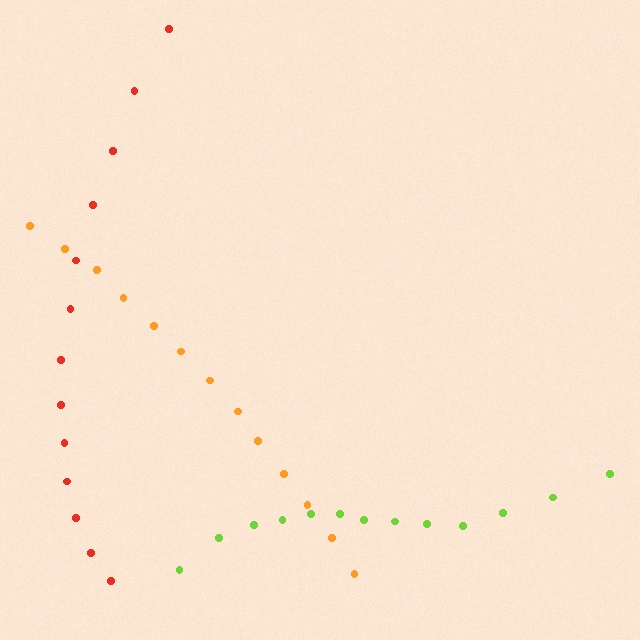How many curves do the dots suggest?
There are 3 distinct paths.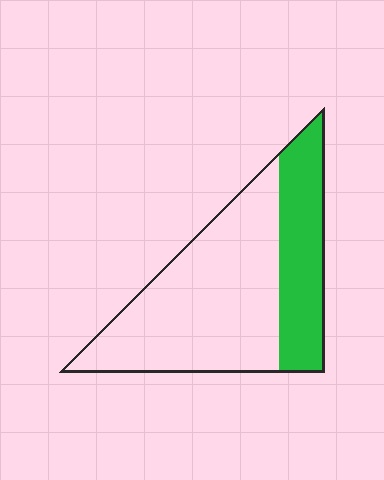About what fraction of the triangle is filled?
About one third (1/3).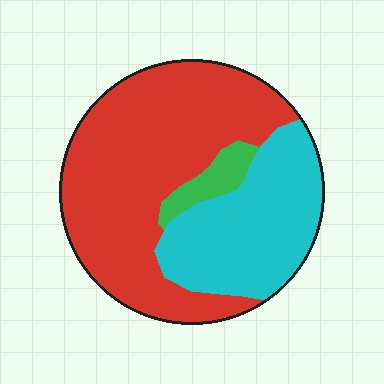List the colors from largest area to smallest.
From largest to smallest: red, cyan, green.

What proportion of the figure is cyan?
Cyan covers about 35% of the figure.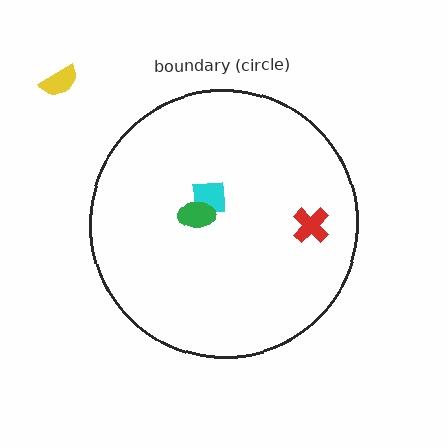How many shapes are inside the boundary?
3 inside, 1 outside.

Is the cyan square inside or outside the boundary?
Inside.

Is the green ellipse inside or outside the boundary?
Inside.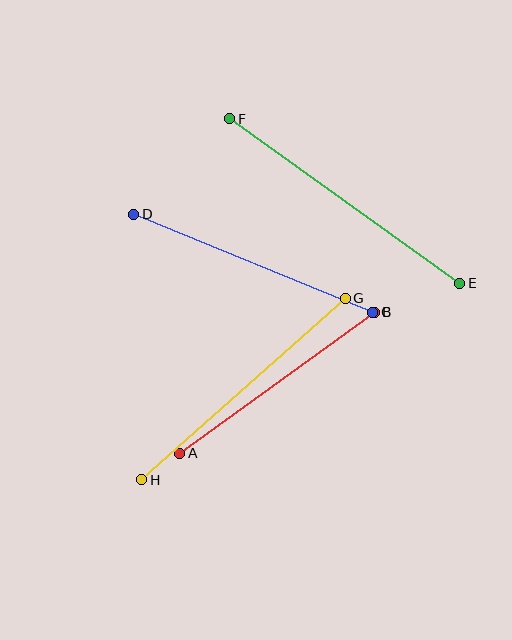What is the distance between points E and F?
The distance is approximately 283 pixels.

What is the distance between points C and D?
The distance is approximately 258 pixels.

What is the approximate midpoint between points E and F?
The midpoint is at approximately (345, 201) pixels.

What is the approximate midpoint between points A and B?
The midpoint is at approximately (277, 383) pixels.